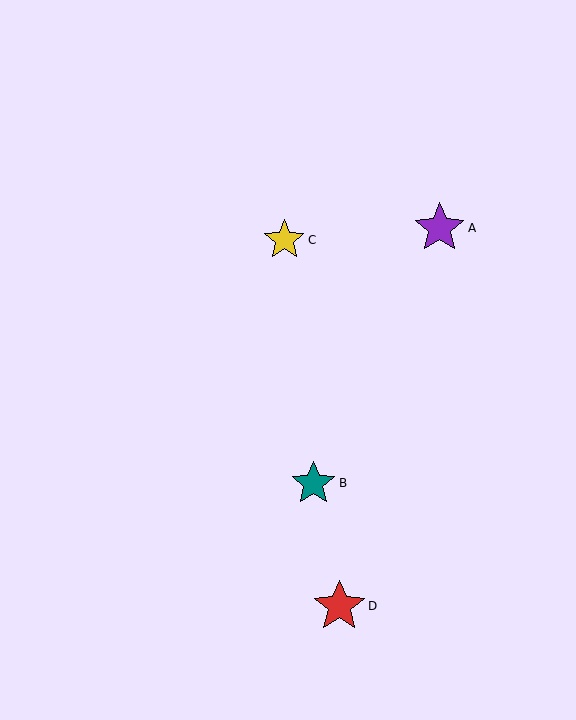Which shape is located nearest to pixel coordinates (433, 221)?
The purple star (labeled A) at (440, 228) is nearest to that location.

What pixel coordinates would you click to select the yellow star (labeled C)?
Click at (284, 240) to select the yellow star C.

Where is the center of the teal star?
The center of the teal star is at (313, 483).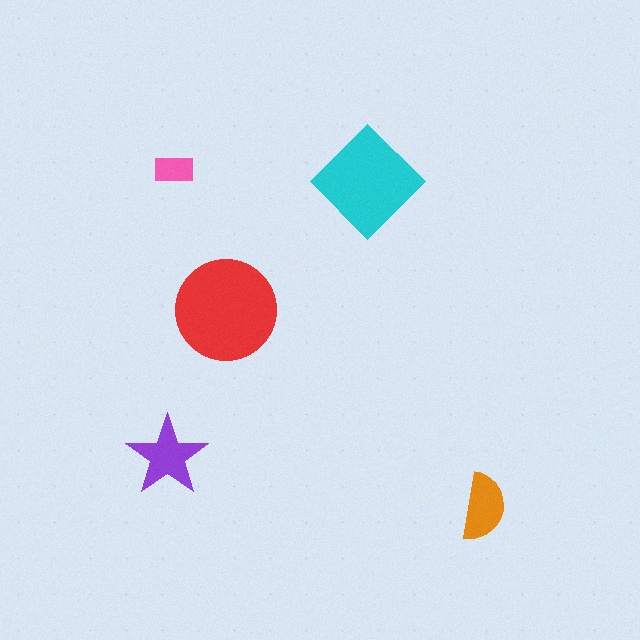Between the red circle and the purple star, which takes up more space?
The red circle.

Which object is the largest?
The red circle.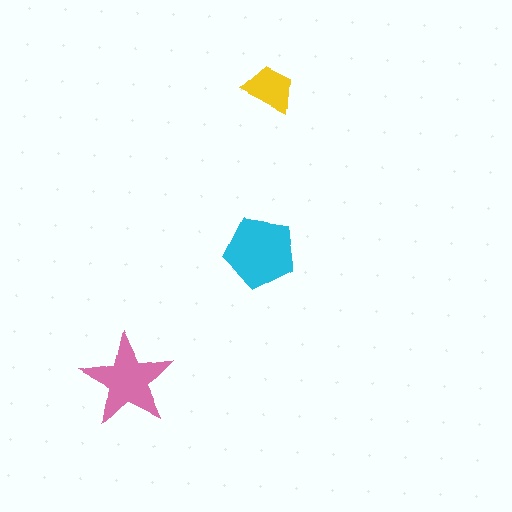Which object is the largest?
The cyan pentagon.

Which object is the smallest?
The yellow trapezoid.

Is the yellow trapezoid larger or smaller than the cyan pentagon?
Smaller.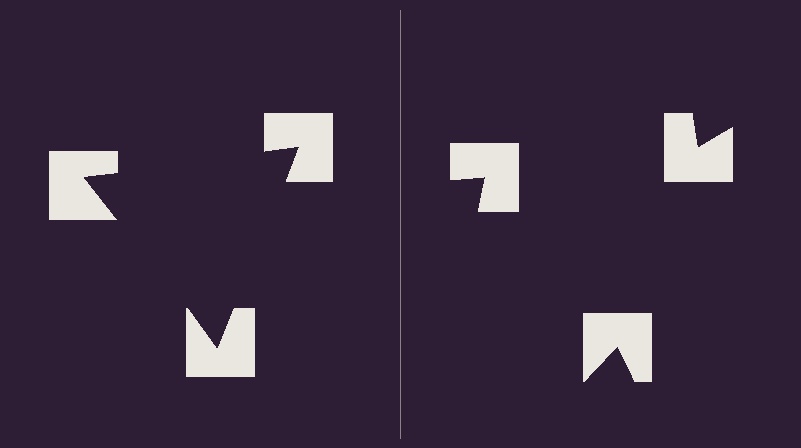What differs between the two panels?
The notched squares are positioned identically on both sides; only the wedge orientations differ. On the left they align to a triangle; on the right they are misaligned.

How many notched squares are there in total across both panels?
6 — 3 on each side.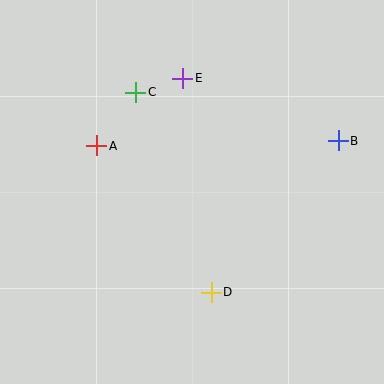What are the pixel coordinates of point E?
Point E is at (183, 78).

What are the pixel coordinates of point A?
Point A is at (97, 146).